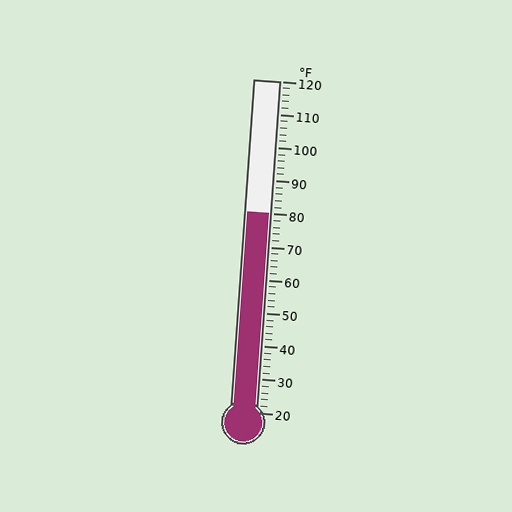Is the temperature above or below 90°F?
The temperature is below 90°F.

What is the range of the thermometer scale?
The thermometer scale ranges from 20°F to 120°F.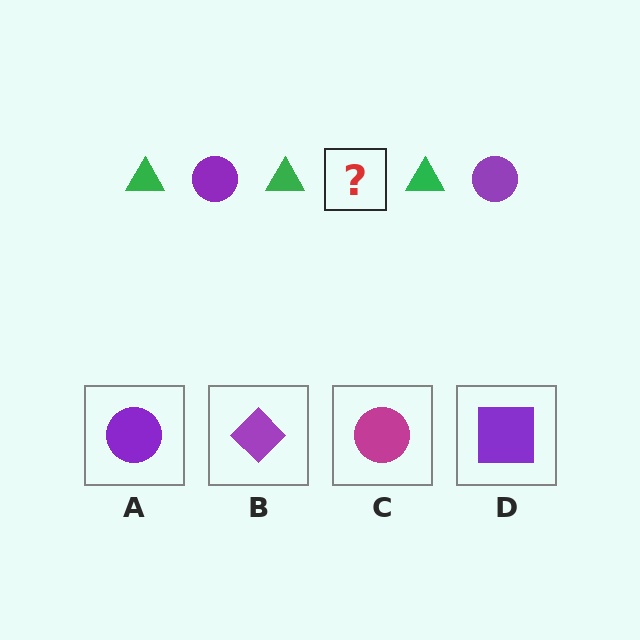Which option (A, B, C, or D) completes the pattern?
A.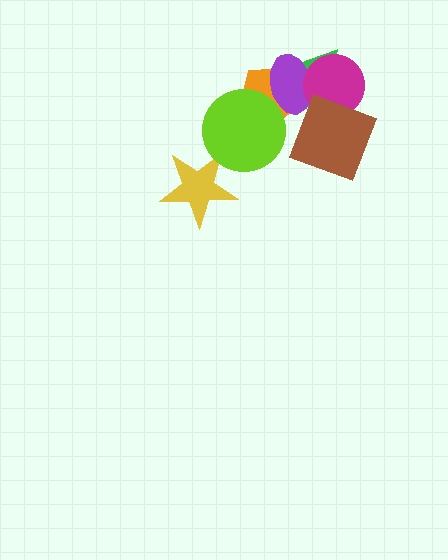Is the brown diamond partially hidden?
No, no other shape covers it.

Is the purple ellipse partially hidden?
Yes, it is partially covered by another shape.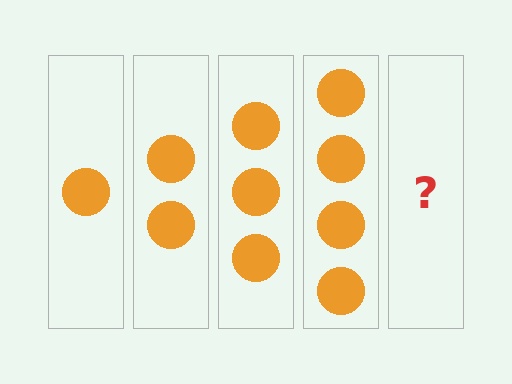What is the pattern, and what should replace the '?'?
The pattern is that each step adds one more circle. The '?' should be 5 circles.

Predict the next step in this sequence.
The next step is 5 circles.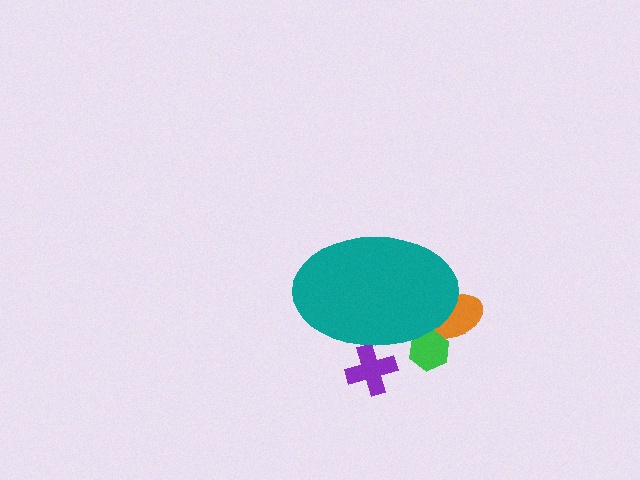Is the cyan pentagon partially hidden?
Yes, the cyan pentagon is partially hidden behind the teal ellipse.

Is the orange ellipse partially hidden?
Yes, the orange ellipse is partially hidden behind the teal ellipse.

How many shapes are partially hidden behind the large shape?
4 shapes are partially hidden.